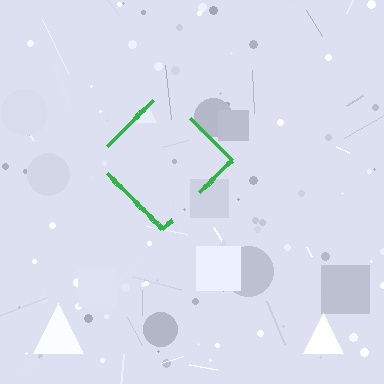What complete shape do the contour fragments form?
The contour fragments form a diamond.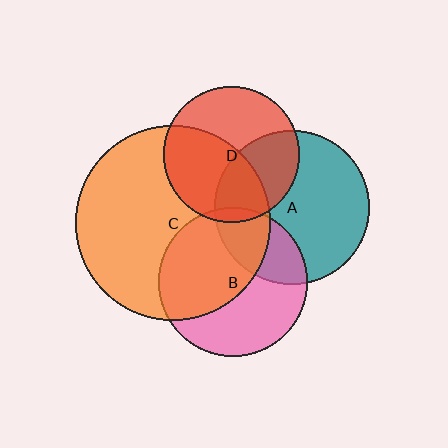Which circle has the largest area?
Circle C (orange).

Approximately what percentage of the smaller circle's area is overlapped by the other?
Approximately 50%.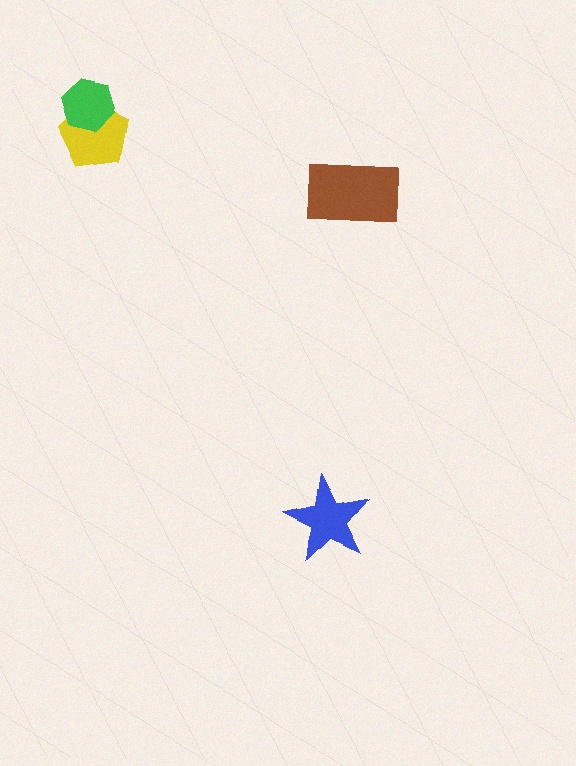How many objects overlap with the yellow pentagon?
1 object overlaps with the yellow pentagon.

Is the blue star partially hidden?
No, no other shape covers it.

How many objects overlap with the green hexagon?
1 object overlaps with the green hexagon.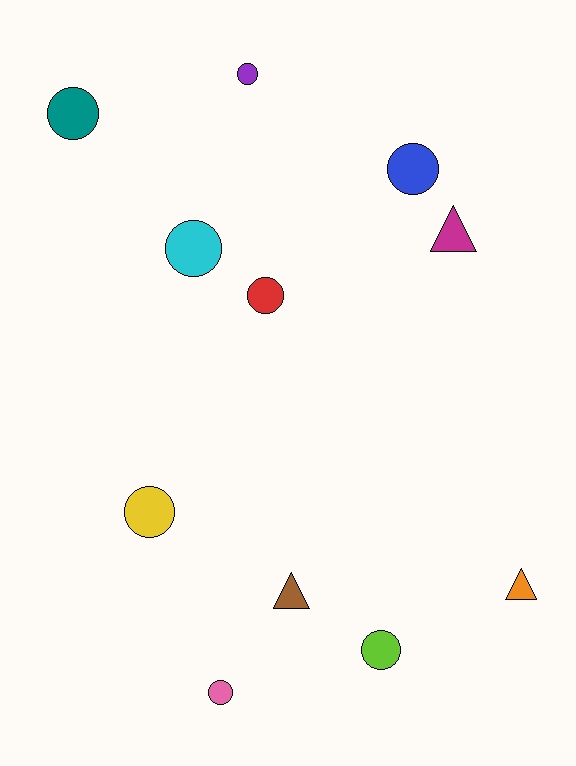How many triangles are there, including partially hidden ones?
There are 3 triangles.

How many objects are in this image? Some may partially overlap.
There are 11 objects.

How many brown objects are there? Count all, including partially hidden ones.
There is 1 brown object.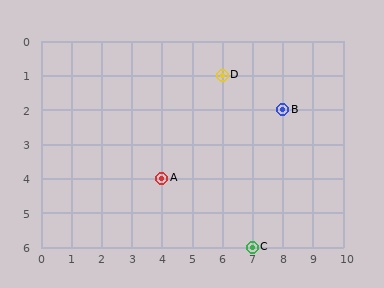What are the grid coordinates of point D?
Point D is at grid coordinates (6, 1).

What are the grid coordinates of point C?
Point C is at grid coordinates (7, 6).